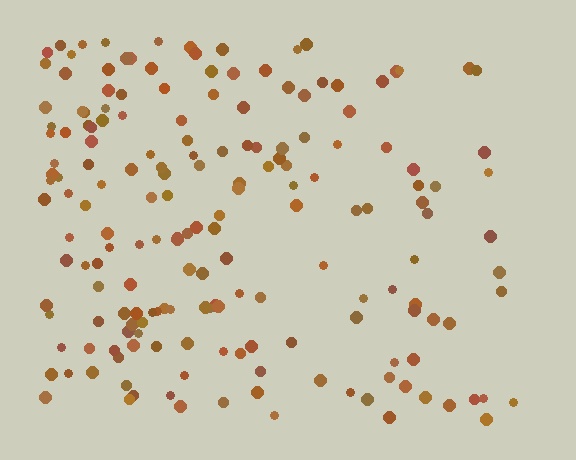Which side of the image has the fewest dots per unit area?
The right.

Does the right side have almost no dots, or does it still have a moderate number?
Still a moderate number, just noticeably fewer than the left.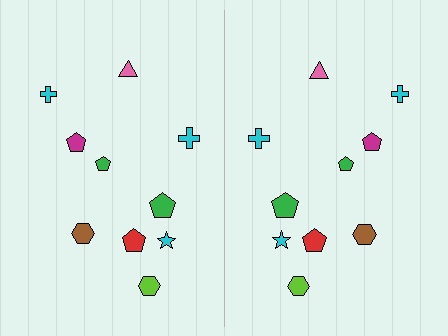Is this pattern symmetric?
Yes, this pattern has bilateral (reflection) symmetry.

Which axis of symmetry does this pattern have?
The pattern has a vertical axis of symmetry running through the center of the image.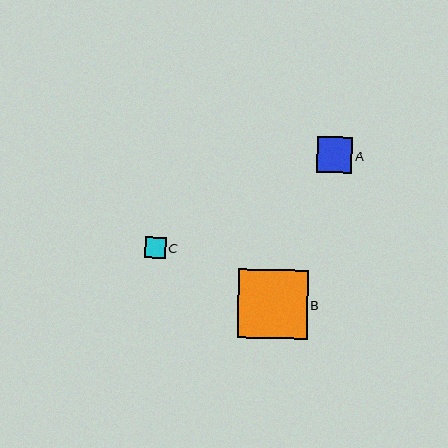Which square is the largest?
Square B is the largest with a size of approximately 69 pixels.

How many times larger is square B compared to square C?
Square B is approximately 3.4 times the size of square C.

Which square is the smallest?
Square C is the smallest with a size of approximately 21 pixels.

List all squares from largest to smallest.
From largest to smallest: B, A, C.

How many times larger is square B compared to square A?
Square B is approximately 2.0 times the size of square A.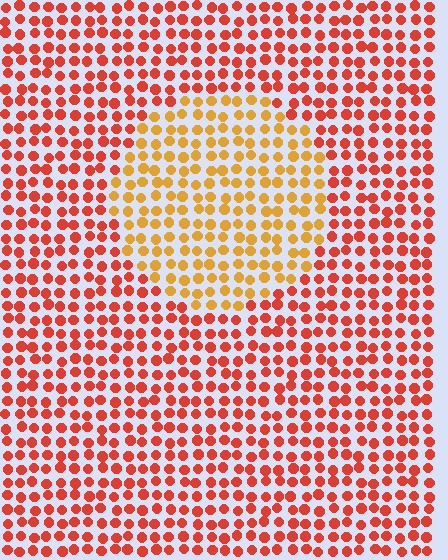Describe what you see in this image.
The image is filled with small red elements in a uniform arrangement. A circle-shaped region is visible where the elements are tinted to a slightly different hue, forming a subtle color boundary.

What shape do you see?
I see a circle.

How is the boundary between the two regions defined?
The boundary is defined purely by a slight shift in hue (about 35 degrees). Spacing, size, and orientation are identical on both sides.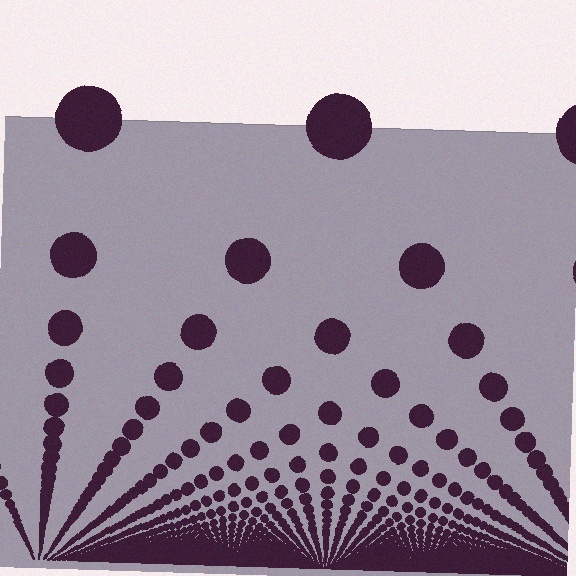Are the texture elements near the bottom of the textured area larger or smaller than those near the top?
Smaller. The gradient is inverted — elements near the bottom are smaller and denser.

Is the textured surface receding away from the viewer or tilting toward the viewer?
The surface appears to tilt toward the viewer. Texture elements get larger and sparser toward the top.